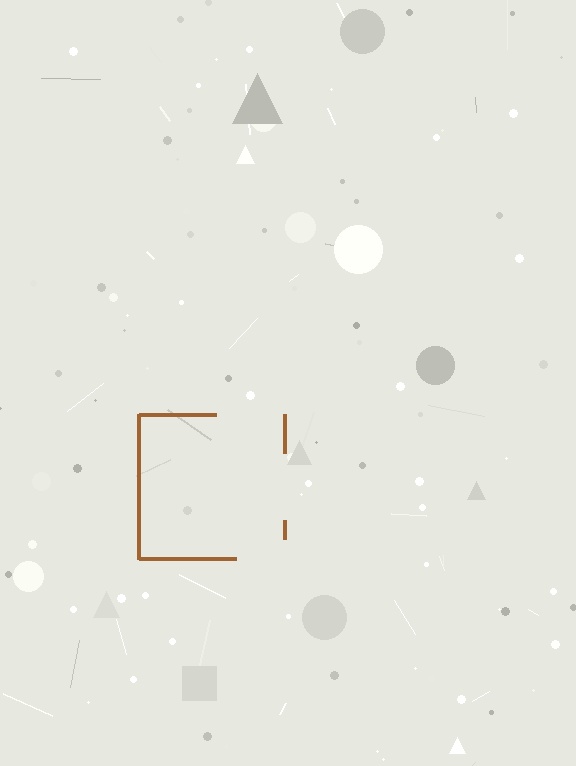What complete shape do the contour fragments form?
The contour fragments form a square.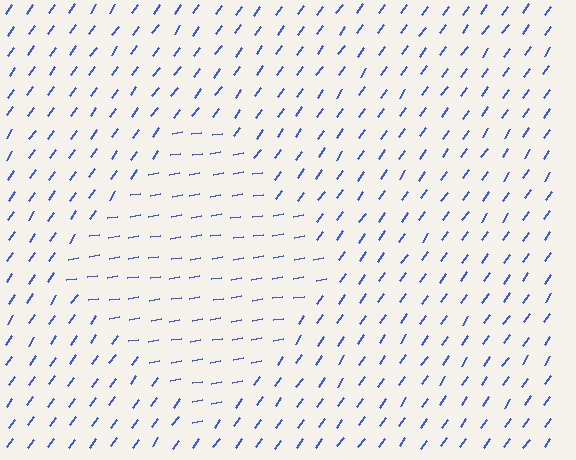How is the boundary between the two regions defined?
The boundary is defined purely by a change in line orientation (approximately 45 degrees difference). All lines are the same color and thickness.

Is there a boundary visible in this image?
Yes, there is a texture boundary formed by a change in line orientation.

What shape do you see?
I see a diamond.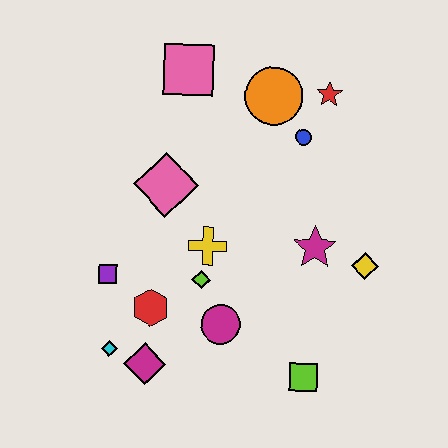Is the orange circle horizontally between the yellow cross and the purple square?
No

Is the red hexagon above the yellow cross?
No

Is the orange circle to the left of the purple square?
No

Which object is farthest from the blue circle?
The cyan diamond is farthest from the blue circle.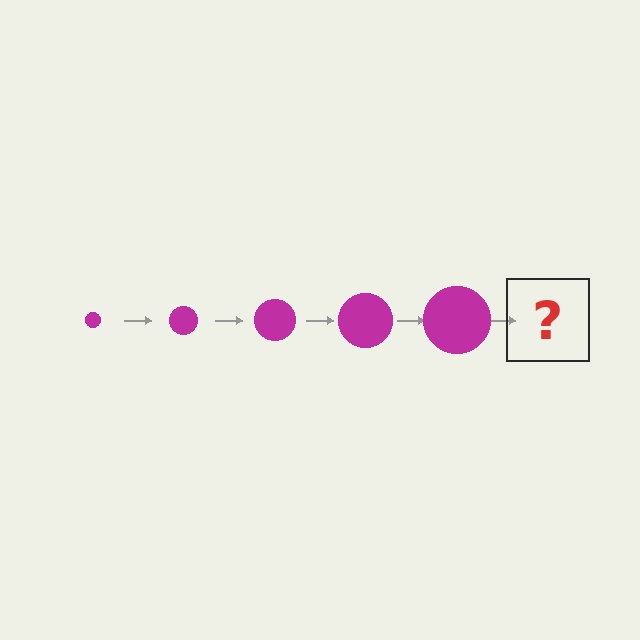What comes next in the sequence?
The next element should be a magenta circle, larger than the previous one.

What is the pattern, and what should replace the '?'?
The pattern is that the circle gets progressively larger each step. The '?' should be a magenta circle, larger than the previous one.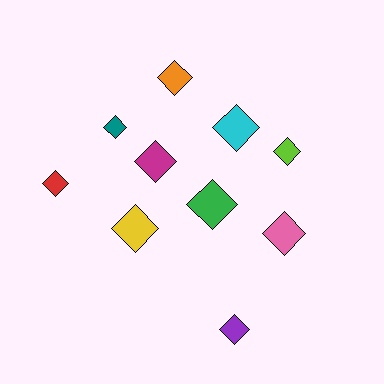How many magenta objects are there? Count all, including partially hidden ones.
There is 1 magenta object.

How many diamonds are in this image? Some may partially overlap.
There are 10 diamonds.